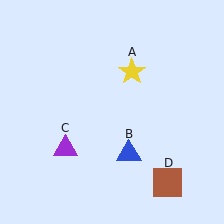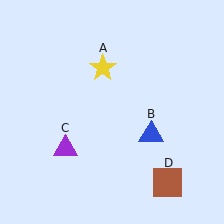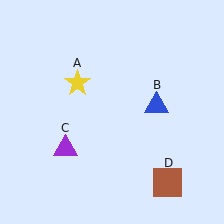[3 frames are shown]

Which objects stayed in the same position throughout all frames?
Purple triangle (object C) and brown square (object D) remained stationary.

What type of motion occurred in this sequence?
The yellow star (object A), blue triangle (object B) rotated counterclockwise around the center of the scene.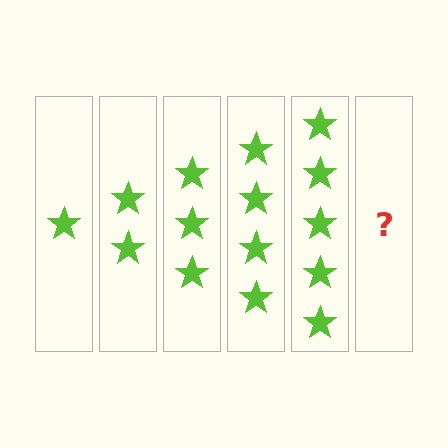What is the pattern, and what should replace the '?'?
The pattern is that each step adds one more star. The '?' should be 6 stars.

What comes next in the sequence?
The next element should be 6 stars.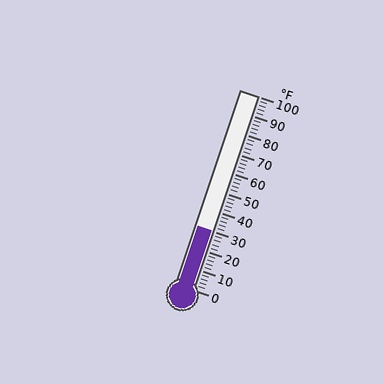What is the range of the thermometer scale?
The thermometer scale ranges from 0°F to 100°F.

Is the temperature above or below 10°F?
The temperature is above 10°F.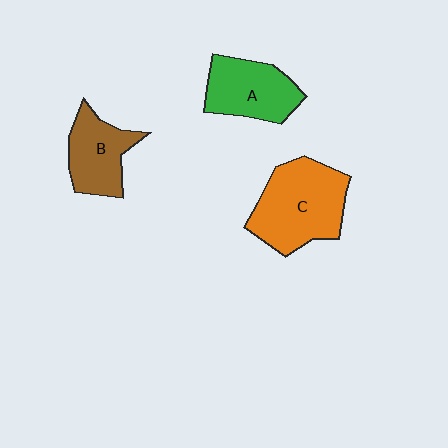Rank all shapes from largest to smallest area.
From largest to smallest: C (orange), A (green), B (brown).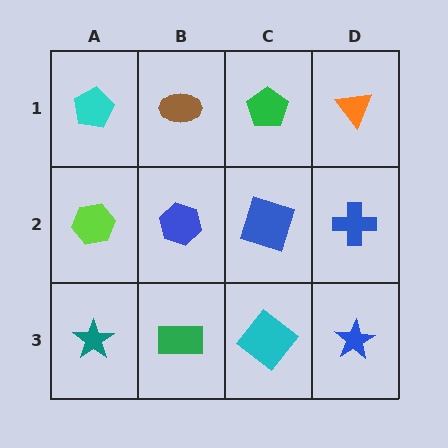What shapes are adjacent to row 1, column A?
A lime hexagon (row 2, column A), a brown ellipse (row 1, column B).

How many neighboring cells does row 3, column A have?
2.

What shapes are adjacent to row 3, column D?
A blue cross (row 2, column D), a cyan diamond (row 3, column C).